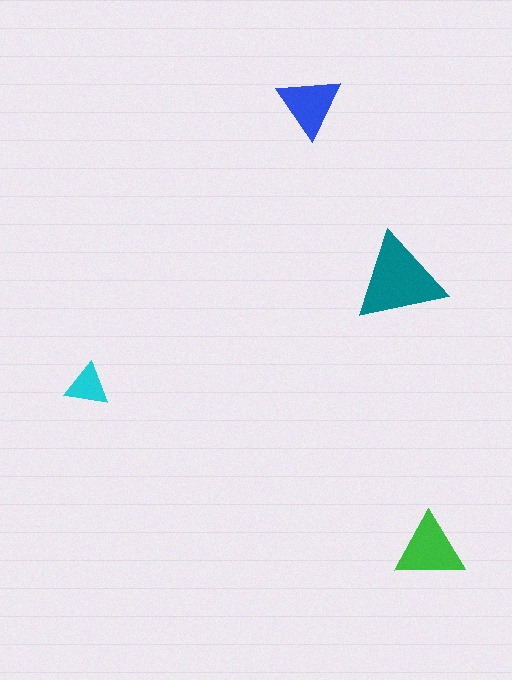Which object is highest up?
The blue triangle is topmost.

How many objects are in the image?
There are 4 objects in the image.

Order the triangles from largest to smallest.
the teal one, the green one, the blue one, the cyan one.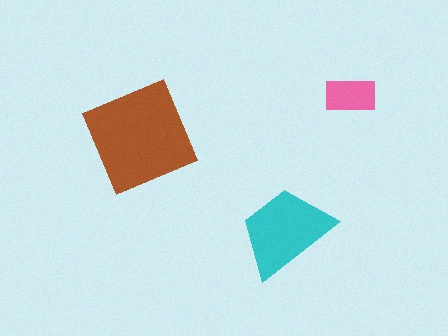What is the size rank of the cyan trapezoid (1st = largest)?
2nd.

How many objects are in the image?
There are 3 objects in the image.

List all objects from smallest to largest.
The pink rectangle, the cyan trapezoid, the brown square.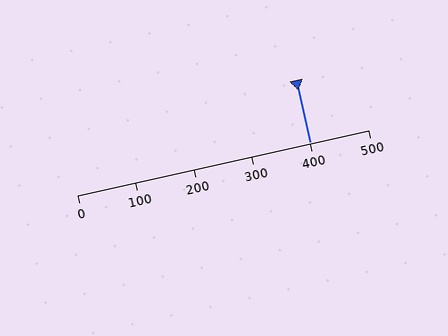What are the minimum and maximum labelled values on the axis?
The axis runs from 0 to 500.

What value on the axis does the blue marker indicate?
The marker indicates approximately 400.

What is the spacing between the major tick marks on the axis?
The major ticks are spaced 100 apart.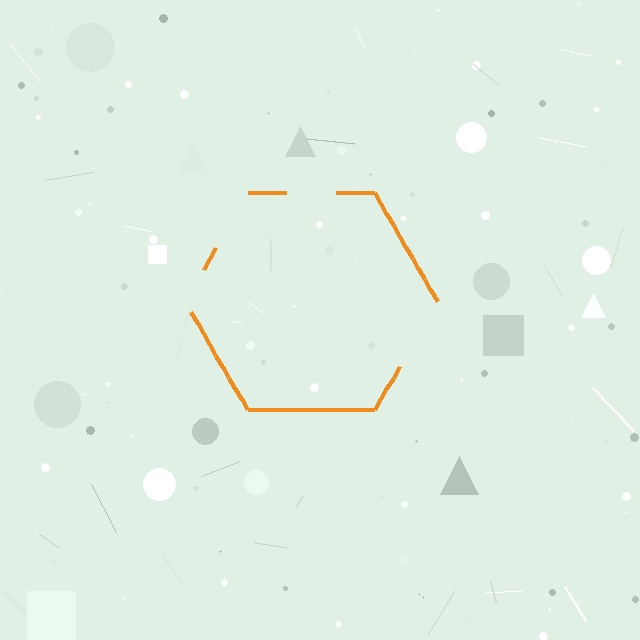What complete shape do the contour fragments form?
The contour fragments form a hexagon.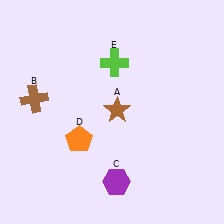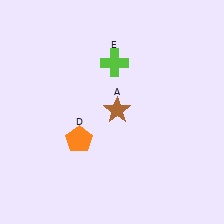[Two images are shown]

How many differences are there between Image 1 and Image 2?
There are 2 differences between the two images.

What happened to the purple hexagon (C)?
The purple hexagon (C) was removed in Image 2. It was in the bottom-right area of Image 1.